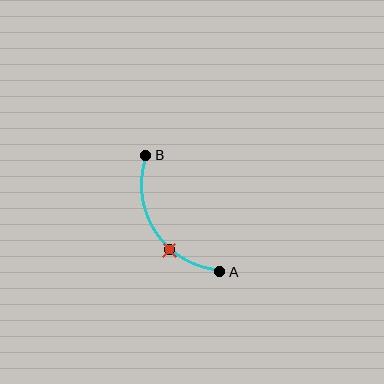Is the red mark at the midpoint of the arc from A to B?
No. The red mark lies on the arc but is closer to endpoint A. The arc midpoint would be at the point on the curve equidistant along the arc from both A and B.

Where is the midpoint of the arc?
The arc midpoint is the point on the curve farthest from the straight line joining A and B. It sits to the left of that line.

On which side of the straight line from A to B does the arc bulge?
The arc bulges to the left of the straight line connecting A and B.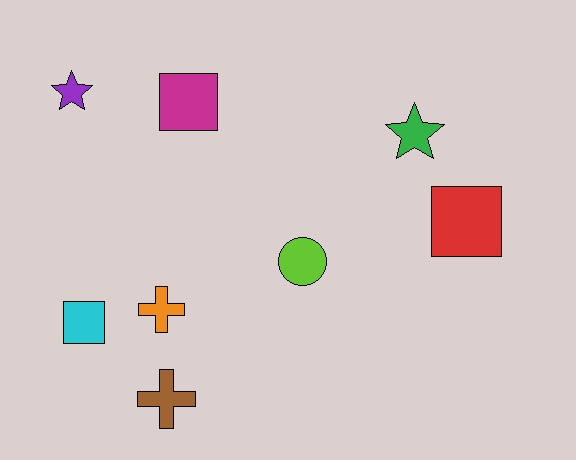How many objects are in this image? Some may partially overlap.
There are 8 objects.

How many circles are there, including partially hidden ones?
There is 1 circle.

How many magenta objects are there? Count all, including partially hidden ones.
There is 1 magenta object.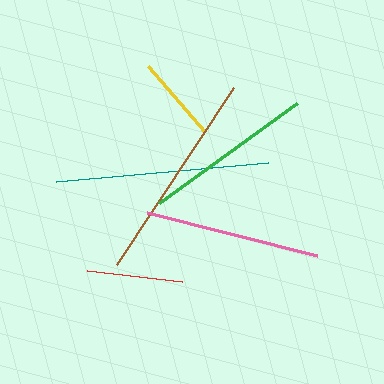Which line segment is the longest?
The teal line is the longest at approximately 212 pixels.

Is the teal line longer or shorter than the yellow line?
The teal line is longer than the yellow line.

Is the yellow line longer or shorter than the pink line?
The pink line is longer than the yellow line.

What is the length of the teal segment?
The teal segment is approximately 212 pixels long.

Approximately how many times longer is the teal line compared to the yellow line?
The teal line is approximately 2.4 times the length of the yellow line.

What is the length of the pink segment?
The pink segment is approximately 175 pixels long.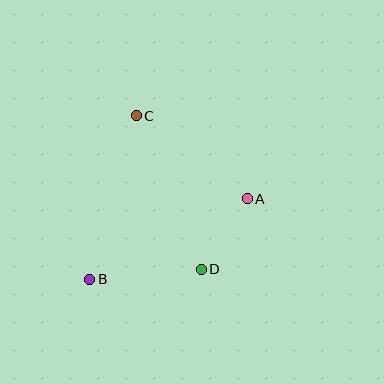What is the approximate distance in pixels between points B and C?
The distance between B and C is approximately 170 pixels.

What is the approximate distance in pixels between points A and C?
The distance between A and C is approximately 139 pixels.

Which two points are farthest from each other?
Points A and B are farthest from each other.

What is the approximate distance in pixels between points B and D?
The distance between B and D is approximately 112 pixels.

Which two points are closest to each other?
Points A and D are closest to each other.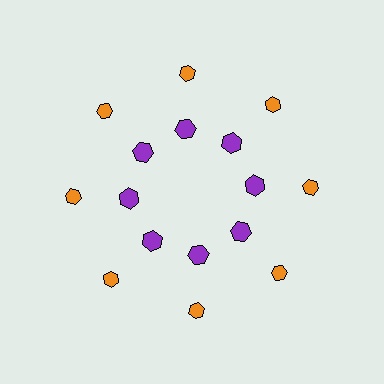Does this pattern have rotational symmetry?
Yes, this pattern has 8-fold rotational symmetry. It looks the same after rotating 45 degrees around the center.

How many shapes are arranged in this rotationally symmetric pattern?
There are 16 shapes, arranged in 8 groups of 2.